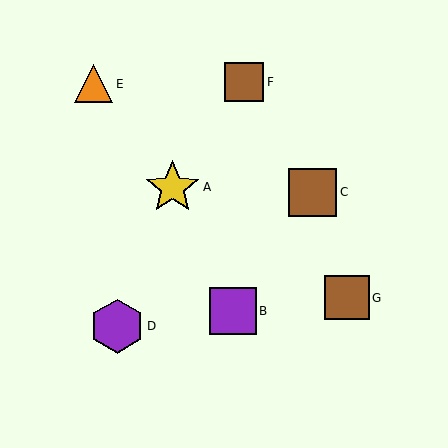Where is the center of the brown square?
The center of the brown square is at (347, 298).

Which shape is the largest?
The yellow star (labeled A) is the largest.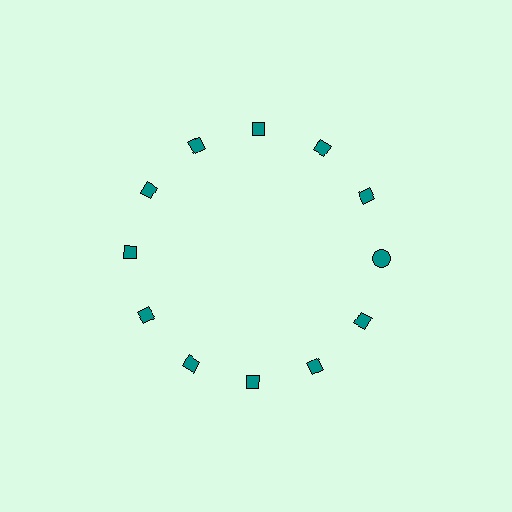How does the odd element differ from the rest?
It has a different shape: circle instead of diamond.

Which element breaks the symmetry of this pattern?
The teal circle at roughly the 3 o'clock position breaks the symmetry. All other shapes are teal diamonds.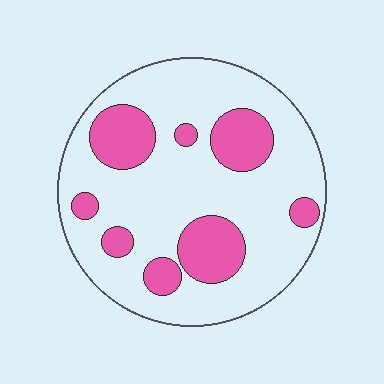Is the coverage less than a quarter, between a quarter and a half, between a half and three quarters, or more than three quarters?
Less than a quarter.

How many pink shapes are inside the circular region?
8.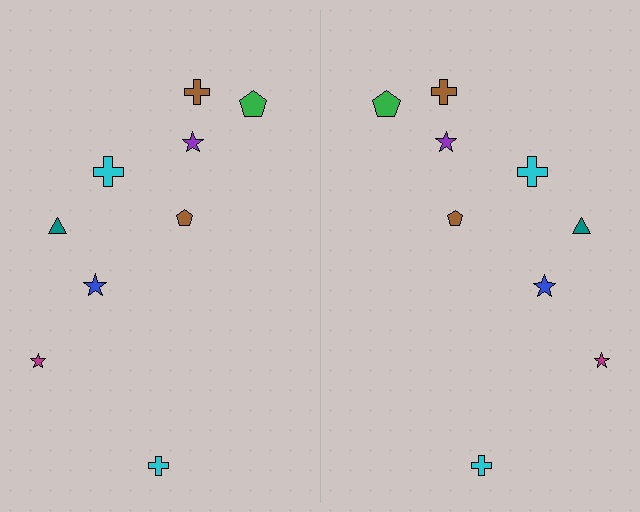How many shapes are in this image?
There are 18 shapes in this image.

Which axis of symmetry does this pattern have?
The pattern has a vertical axis of symmetry running through the center of the image.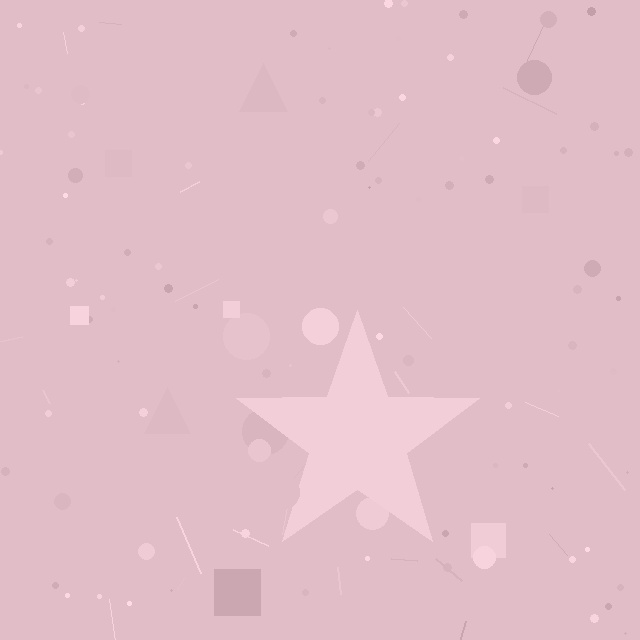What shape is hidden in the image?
A star is hidden in the image.